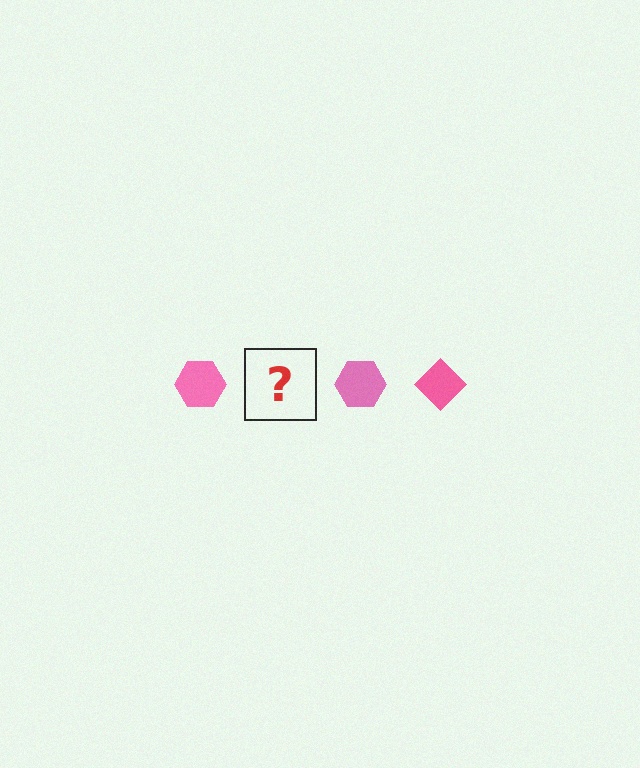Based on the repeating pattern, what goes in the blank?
The blank should be a pink diamond.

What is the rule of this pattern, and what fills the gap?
The rule is that the pattern cycles through hexagon, diamond shapes in pink. The gap should be filled with a pink diamond.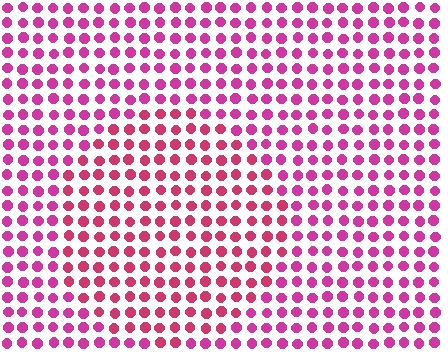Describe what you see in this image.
The image is filled with small magenta elements in a uniform arrangement. A circle-shaped region is visible where the elements are tinted to a slightly different hue, forming a subtle color boundary.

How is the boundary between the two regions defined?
The boundary is defined purely by a slight shift in hue (about 21 degrees). Spacing, size, and orientation are identical on both sides.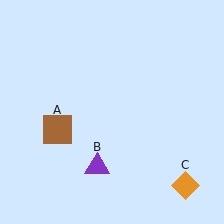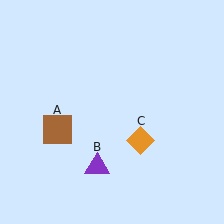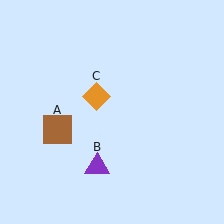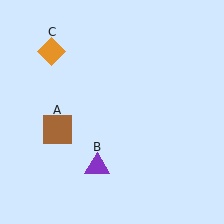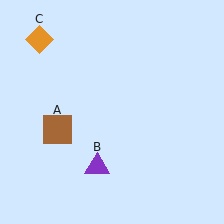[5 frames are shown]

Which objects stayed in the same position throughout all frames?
Brown square (object A) and purple triangle (object B) remained stationary.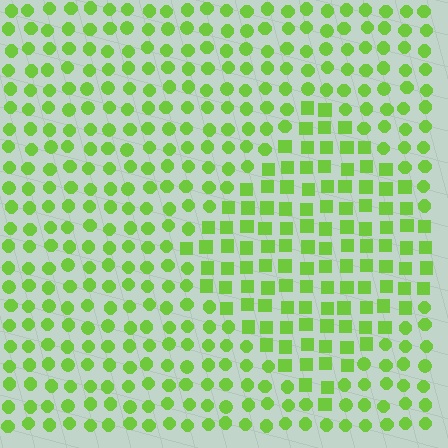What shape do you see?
I see a diamond.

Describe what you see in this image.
The image is filled with small lime elements arranged in a uniform grid. A diamond-shaped region contains squares, while the surrounding area contains circles. The boundary is defined purely by the change in element shape.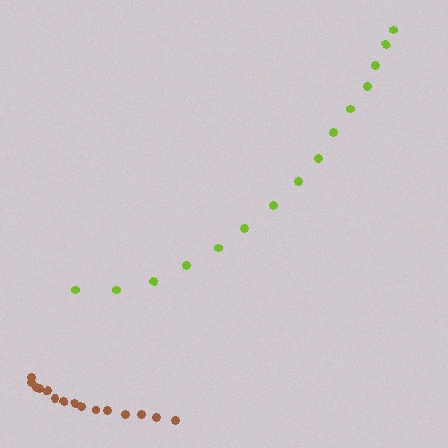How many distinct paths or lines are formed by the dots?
There are 2 distinct paths.